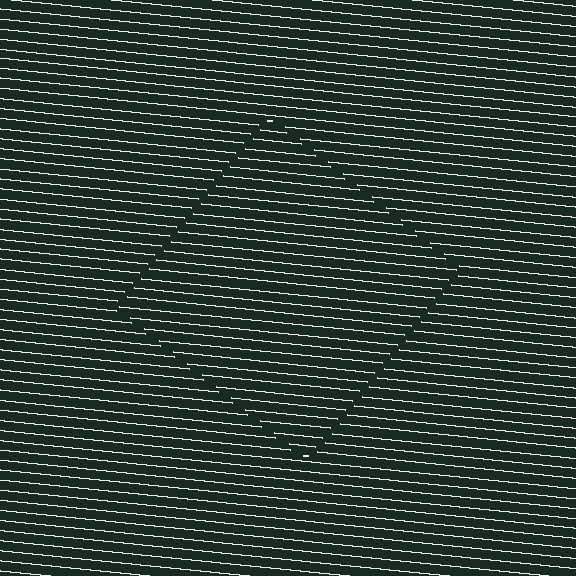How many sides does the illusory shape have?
4 sides — the line-ends trace a square.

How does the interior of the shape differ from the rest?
The interior of the shape contains the same grating, shifted by half a period — the contour is defined by the phase discontinuity where line-ends from the inner and outer gratings abut.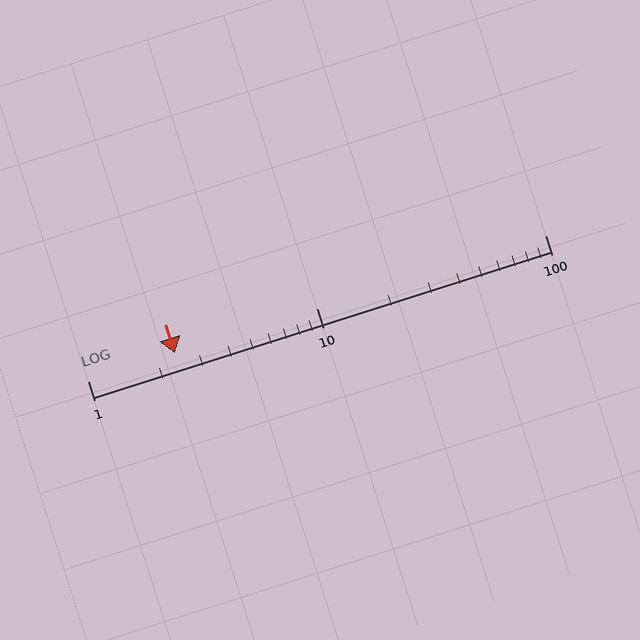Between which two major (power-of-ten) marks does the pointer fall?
The pointer is between 1 and 10.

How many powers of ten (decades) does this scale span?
The scale spans 2 decades, from 1 to 100.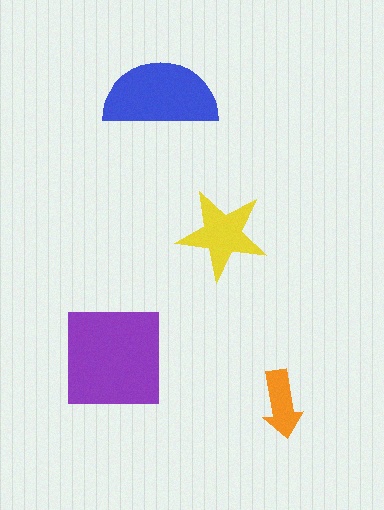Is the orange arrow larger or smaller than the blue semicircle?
Smaller.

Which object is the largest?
The purple square.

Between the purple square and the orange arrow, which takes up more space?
The purple square.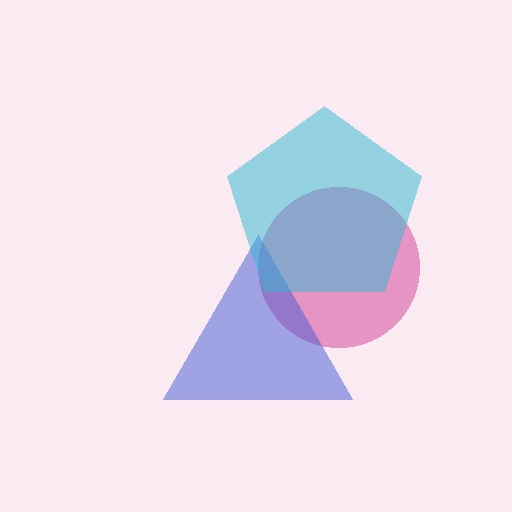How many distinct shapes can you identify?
There are 3 distinct shapes: a magenta circle, a blue triangle, a cyan pentagon.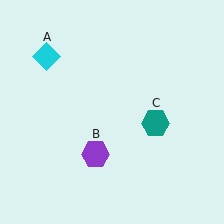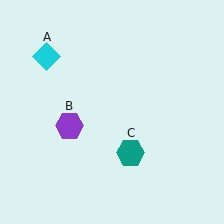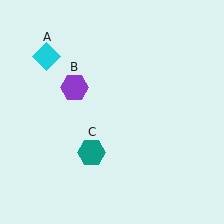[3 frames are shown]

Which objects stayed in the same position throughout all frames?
Cyan diamond (object A) remained stationary.